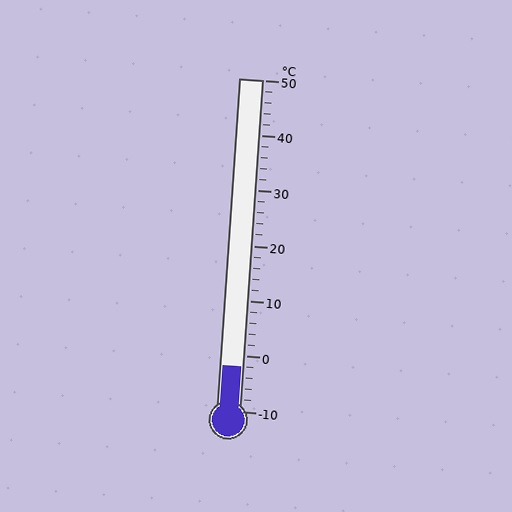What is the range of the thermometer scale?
The thermometer scale ranges from -10°C to 50°C.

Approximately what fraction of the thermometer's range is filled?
The thermometer is filled to approximately 15% of its range.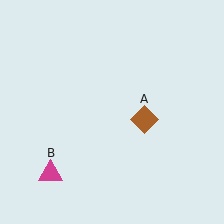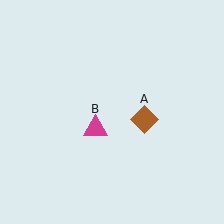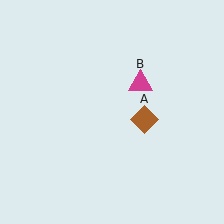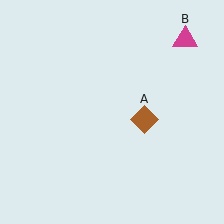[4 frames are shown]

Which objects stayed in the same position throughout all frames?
Brown diamond (object A) remained stationary.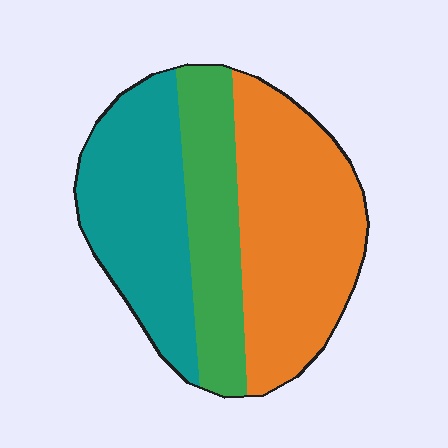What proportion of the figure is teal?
Teal takes up between a third and a half of the figure.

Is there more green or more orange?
Orange.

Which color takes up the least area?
Green, at roughly 25%.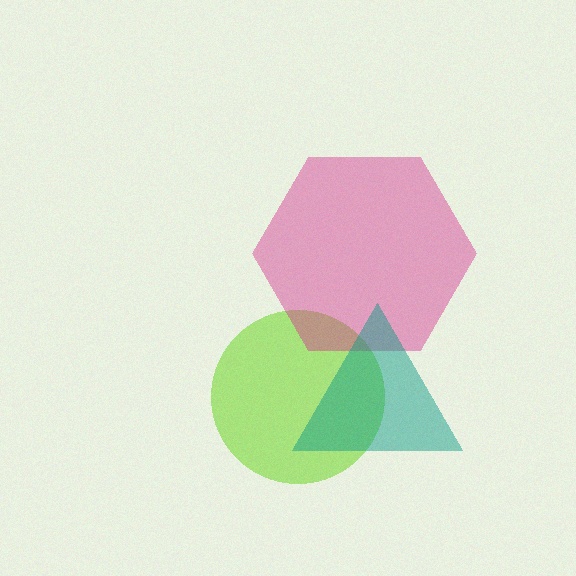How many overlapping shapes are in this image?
There are 3 overlapping shapes in the image.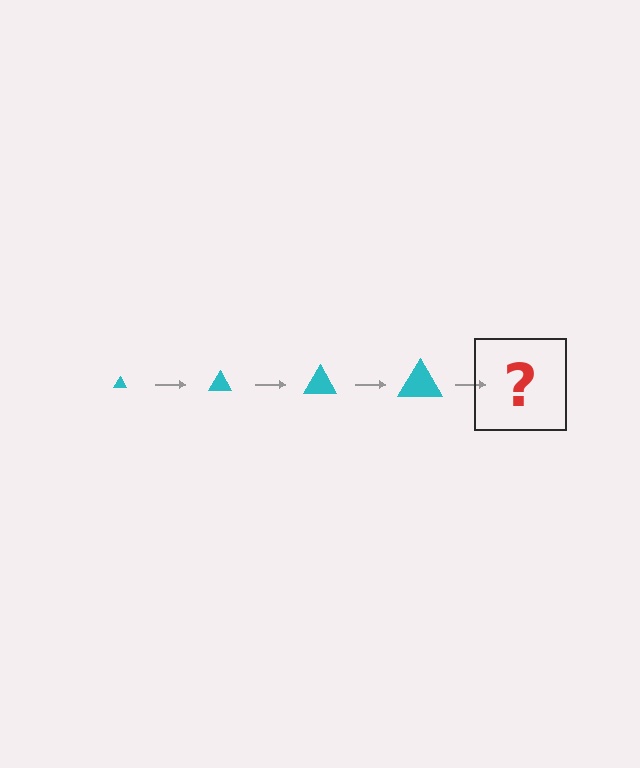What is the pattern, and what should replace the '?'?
The pattern is that the triangle gets progressively larger each step. The '?' should be a cyan triangle, larger than the previous one.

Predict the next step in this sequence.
The next step is a cyan triangle, larger than the previous one.